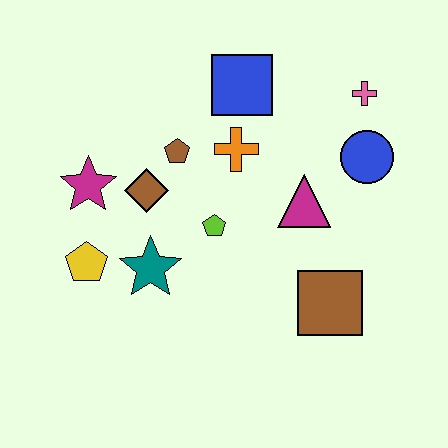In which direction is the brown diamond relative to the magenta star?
The brown diamond is to the right of the magenta star.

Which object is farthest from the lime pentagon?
The pink cross is farthest from the lime pentagon.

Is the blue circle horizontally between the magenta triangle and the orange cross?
No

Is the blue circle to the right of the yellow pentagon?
Yes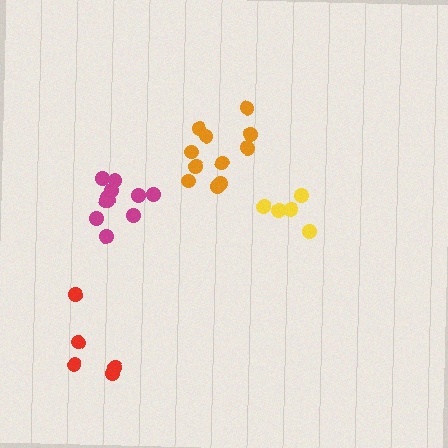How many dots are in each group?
Group 1: 5 dots, Group 2: 11 dots, Group 3: 5 dots, Group 4: 11 dots (32 total).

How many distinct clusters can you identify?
There are 4 distinct clusters.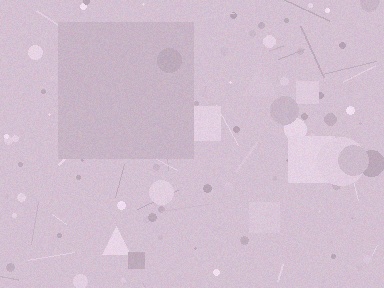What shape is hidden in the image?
A square is hidden in the image.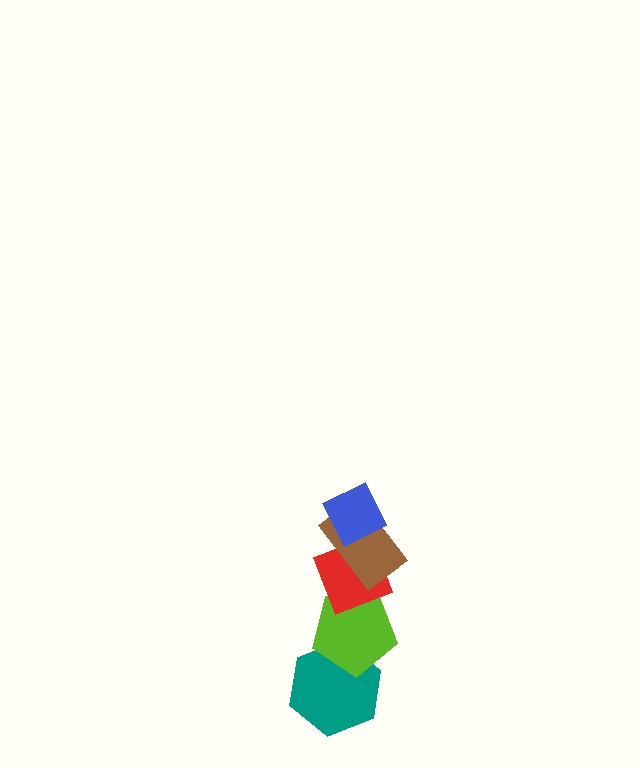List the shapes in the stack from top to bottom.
From top to bottom: the blue diamond, the brown rectangle, the red diamond, the lime pentagon, the teal hexagon.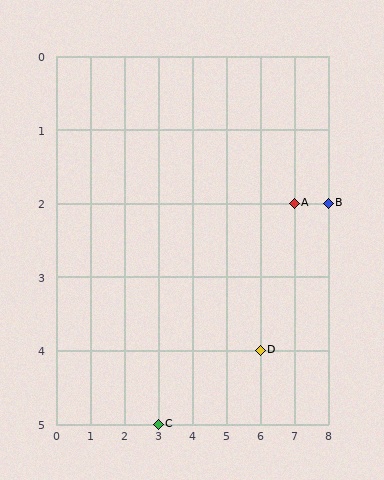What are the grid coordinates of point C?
Point C is at grid coordinates (3, 5).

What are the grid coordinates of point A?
Point A is at grid coordinates (7, 2).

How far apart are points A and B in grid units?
Points A and B are 1 column apart.